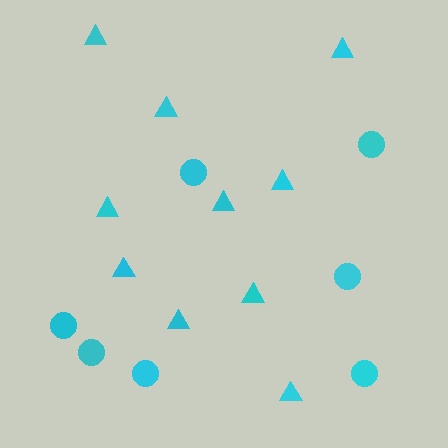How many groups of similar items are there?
There are 2 groups: one group of triangles (10) and one group of circles (7).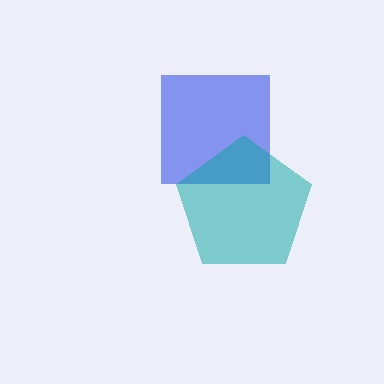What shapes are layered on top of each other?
The layered shapes are: a blue square, a teal pentagon.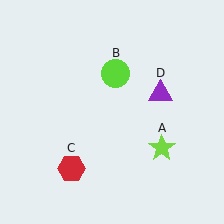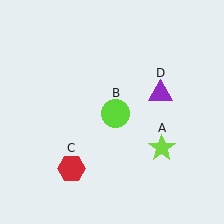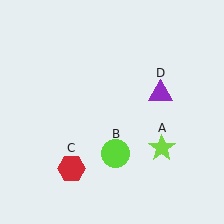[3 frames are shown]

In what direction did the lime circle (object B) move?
The lime circle (object B) moved down.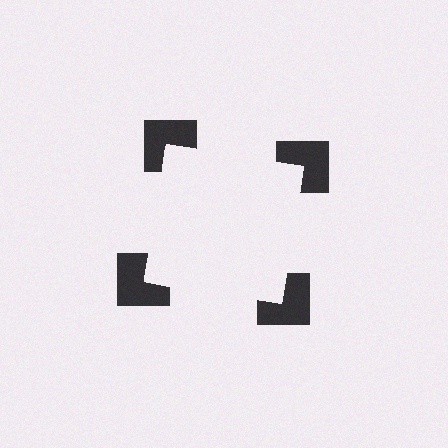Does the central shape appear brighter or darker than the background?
It typically appears slightly brighter than the background, even though no actual brightness change is drawn.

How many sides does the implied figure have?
4 sides.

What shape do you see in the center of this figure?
An illusory square — its edges are inferred from the aligned wedge cuts in the notched squares, not physically drawn.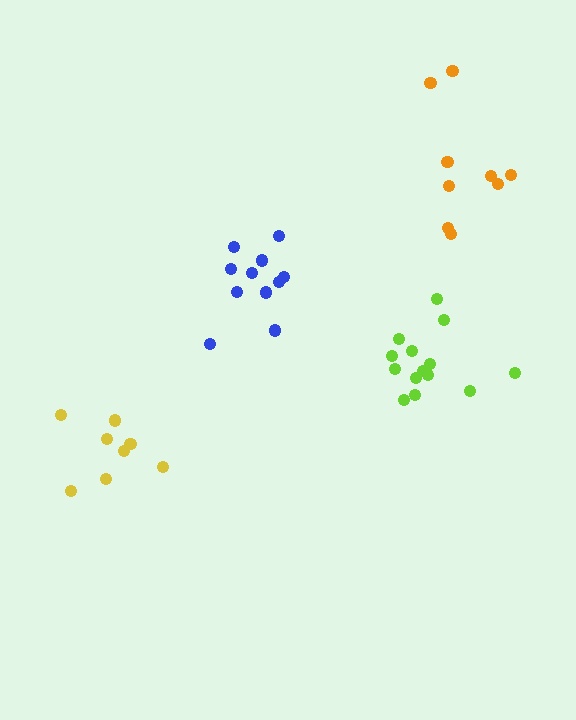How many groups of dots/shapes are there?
There are 4 groups.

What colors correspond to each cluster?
The clusters are colored: orange, yellow, lime, blue.